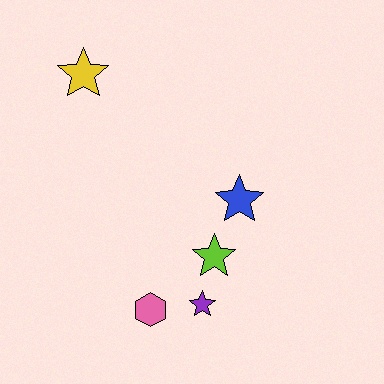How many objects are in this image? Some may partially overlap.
There are 5 objects.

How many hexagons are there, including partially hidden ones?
There is 1 hexagon.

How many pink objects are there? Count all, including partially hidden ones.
There is 1 pink object.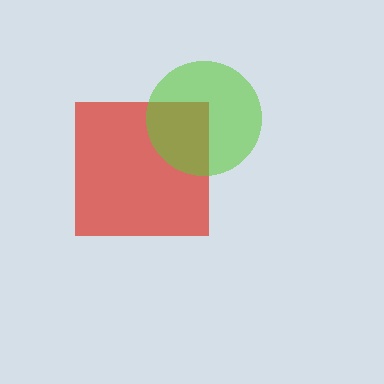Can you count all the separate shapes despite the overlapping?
Yes, there are 2 separate shapes.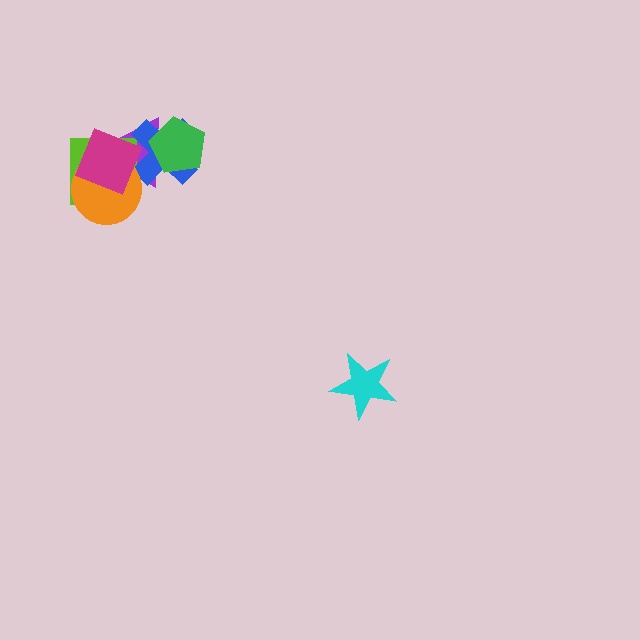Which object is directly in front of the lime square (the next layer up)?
The orange circle is directly in front of the lime square.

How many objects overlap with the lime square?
3 objects overlap with the lime square.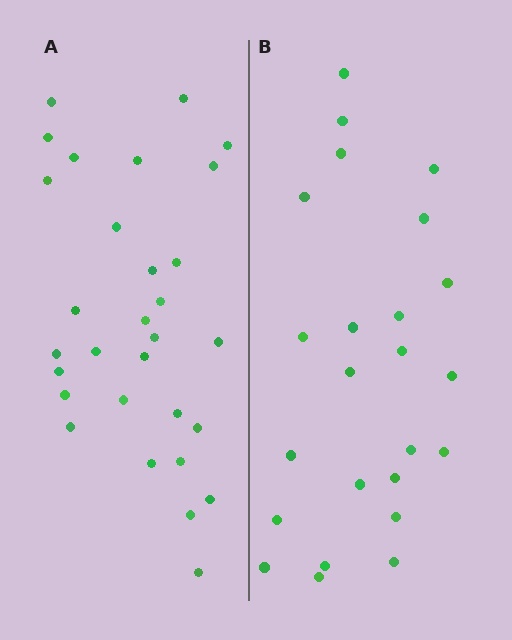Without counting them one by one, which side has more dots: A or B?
Region A (the left region) has more dots.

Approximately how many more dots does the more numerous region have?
Region A has about 6 more dots than region B.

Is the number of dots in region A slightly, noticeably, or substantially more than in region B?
Region A has noticeably more, but not dramatically so. The ratio is roughly 1.2 to 1.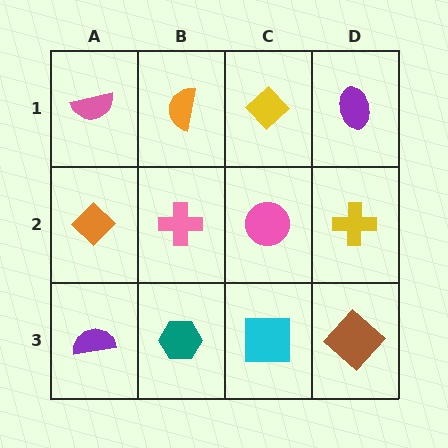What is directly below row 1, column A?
An orange diamond.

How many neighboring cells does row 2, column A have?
3.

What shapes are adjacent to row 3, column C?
A pink circle (row 2, column C), a teal hexagon (row 3, column B), a brown diamond (row 3, column D).